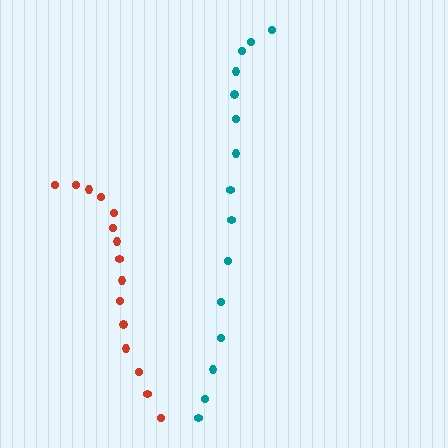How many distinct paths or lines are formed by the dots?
There are 2 distinct paths.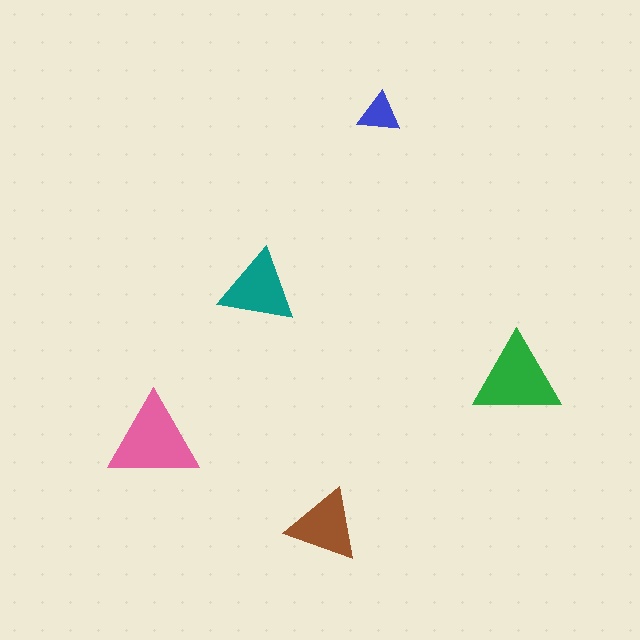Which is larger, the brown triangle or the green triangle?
The green one.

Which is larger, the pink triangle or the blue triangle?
The pink one.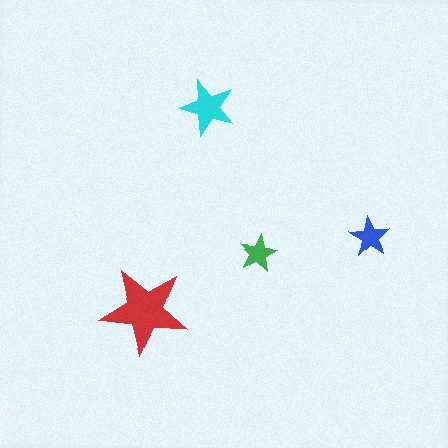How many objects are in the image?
There are 4 objects in the image.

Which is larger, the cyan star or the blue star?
The cyan one.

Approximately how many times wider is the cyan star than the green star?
About 1.5 times wider.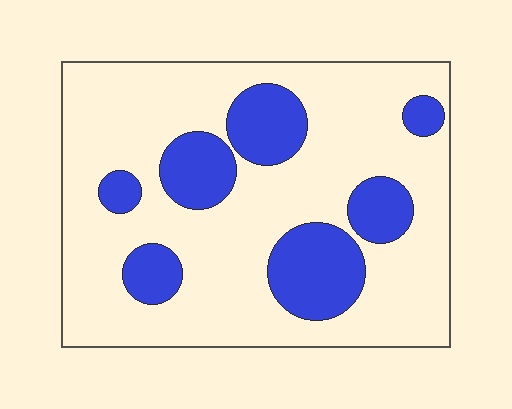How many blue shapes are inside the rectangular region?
7.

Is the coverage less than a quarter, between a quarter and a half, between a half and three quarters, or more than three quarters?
Less than a quarter.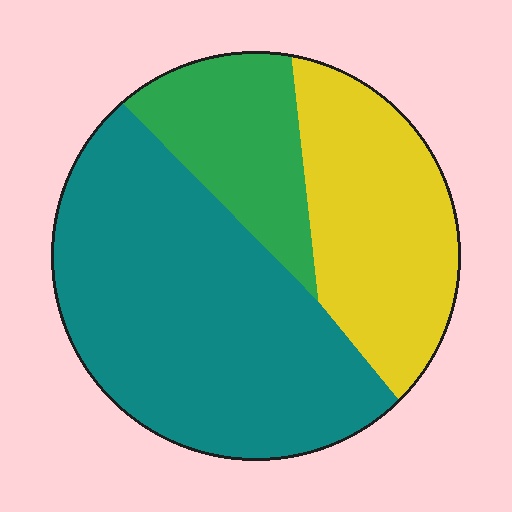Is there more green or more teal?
Teal.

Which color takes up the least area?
Green, at roughly 20%.